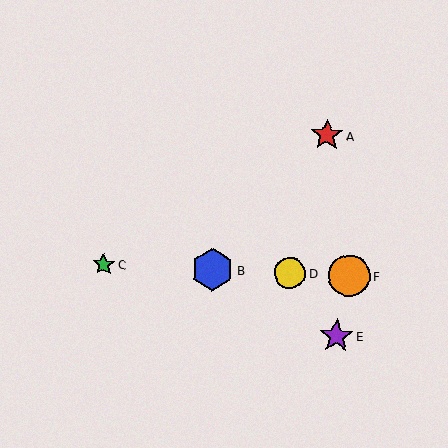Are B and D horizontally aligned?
Yes, both are at y≈270.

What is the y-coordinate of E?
Object E is at y≈336.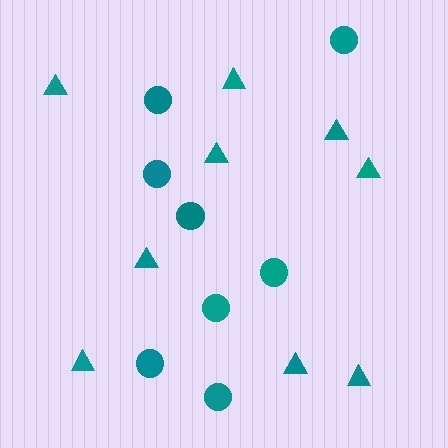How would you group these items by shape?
There are 2 groups: one group of triangles (9) and one group of circles (8).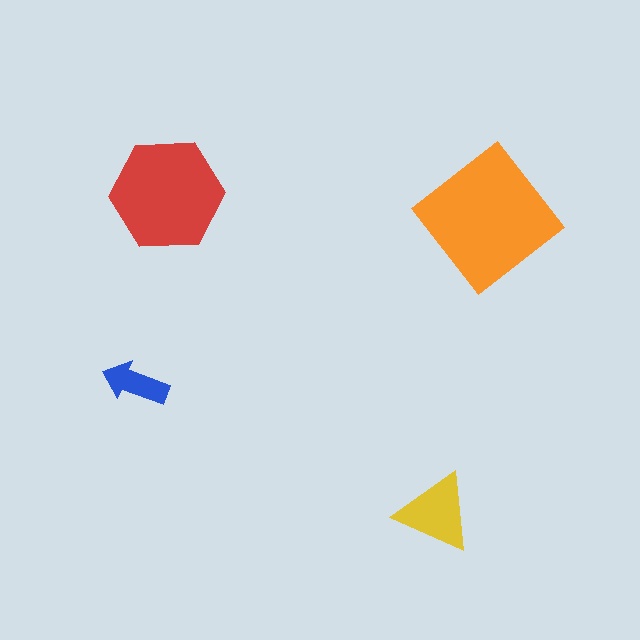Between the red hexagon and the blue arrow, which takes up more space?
The red hexagon.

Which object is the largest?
The orange diamond.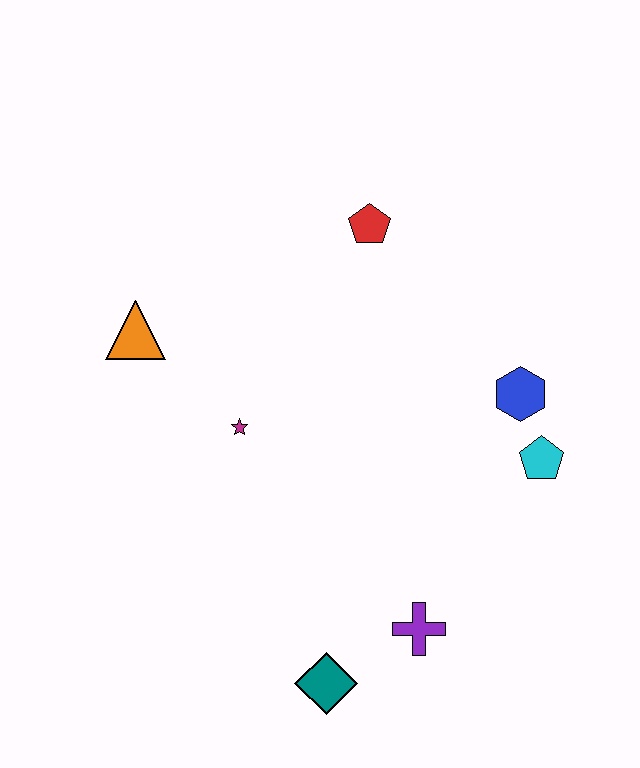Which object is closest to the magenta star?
The orange triangle is closest to the magenta star.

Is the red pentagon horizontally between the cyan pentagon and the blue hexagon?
No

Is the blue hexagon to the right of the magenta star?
Yes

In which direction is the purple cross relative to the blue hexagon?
The purple cross is below the blue hexagon.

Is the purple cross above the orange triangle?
No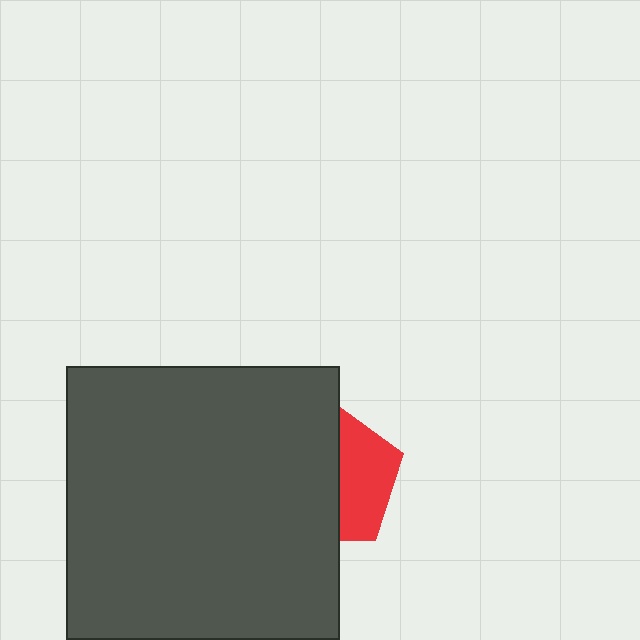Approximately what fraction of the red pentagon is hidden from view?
Roughly 59% of the red pentagon is hidden behind the dark gray square.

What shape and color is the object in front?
The object in front is a dark gray square.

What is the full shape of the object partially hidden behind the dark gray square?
The partially hidden object is a red pentagon.